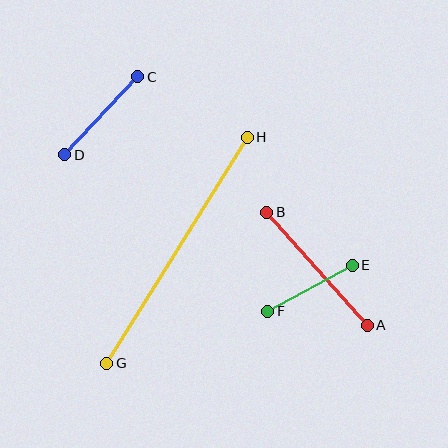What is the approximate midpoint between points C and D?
The midpoint is at approximately (101, 116) pixels.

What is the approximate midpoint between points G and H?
The midpoint is at approximately (177, 250) pixels.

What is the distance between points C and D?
The distance is approximately 107 pixels.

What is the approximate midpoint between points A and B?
The midpoint is at approximately (317, 269) pixels.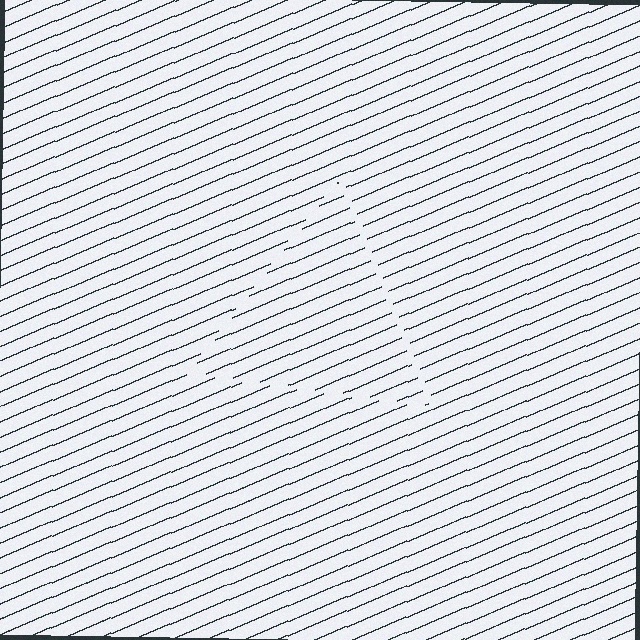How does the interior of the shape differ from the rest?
The interior of the shape contains the same grating, shifted by half a period — the contour is defined by the phase discontinuity where line-ends from the inner and outer gratings abut.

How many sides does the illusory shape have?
3 sides — the line-ends trace a triangle.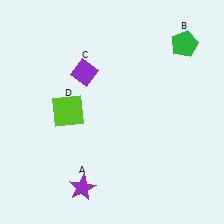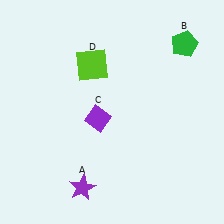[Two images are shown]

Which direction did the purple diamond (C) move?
The purple diamond (C) moved down.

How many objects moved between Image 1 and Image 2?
2 objects moved between the two images.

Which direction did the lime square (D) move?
The lime square (D) moved up.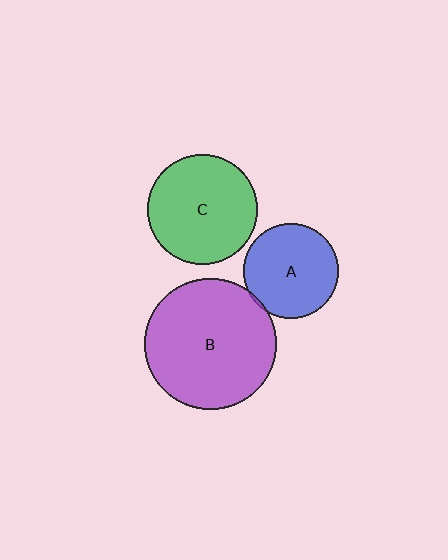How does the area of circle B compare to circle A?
Approximately 1.9 times.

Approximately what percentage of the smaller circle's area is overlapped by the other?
Approximately 5%.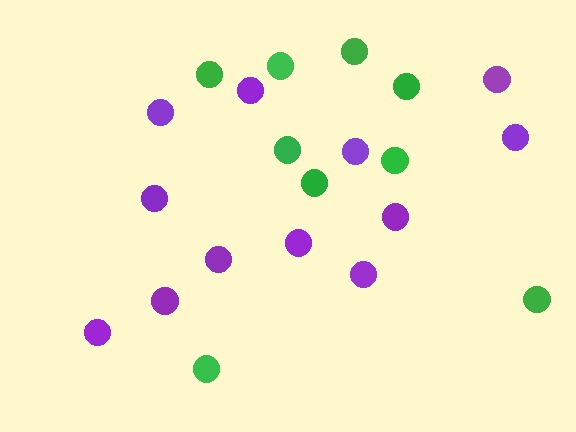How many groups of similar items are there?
There are 2 groups: one group of green circles (9) and one group of purple circles (12).